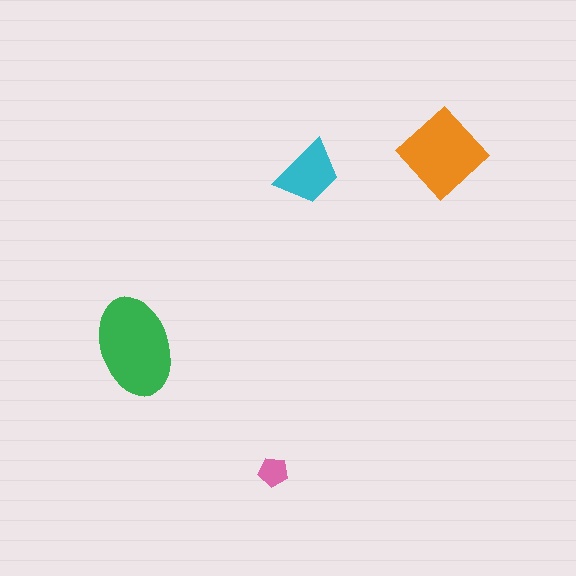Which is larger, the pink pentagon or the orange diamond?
The orange diamond.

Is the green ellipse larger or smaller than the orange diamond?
Larger.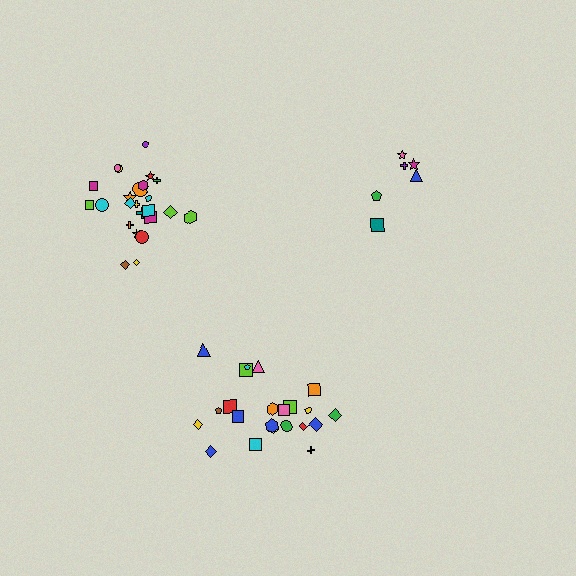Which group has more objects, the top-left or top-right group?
The top-left group.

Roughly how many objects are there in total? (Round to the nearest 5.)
Roughly 55 objects in total.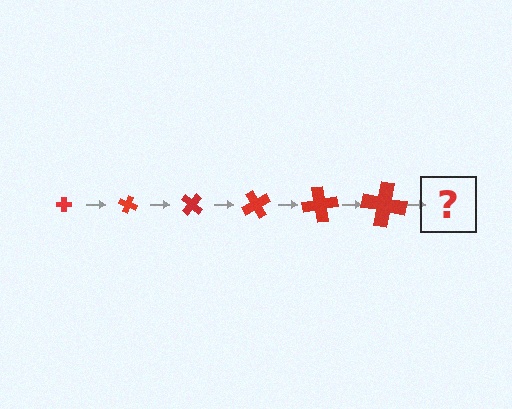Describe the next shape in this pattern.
It should be a cross, larger than the previous one and rotated 120 degrees from the start.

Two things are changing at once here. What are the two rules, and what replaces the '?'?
The two rules are that the cross grows larger each step and it rotates 20 degrees each step. The '?' should be a cross, larger than the previous one and rotated 120 degrees from the start.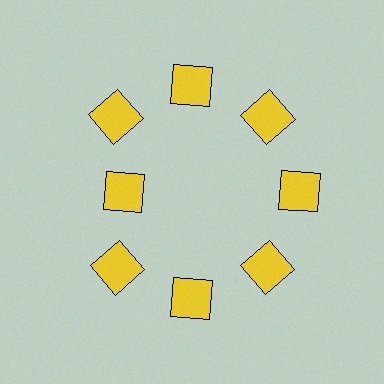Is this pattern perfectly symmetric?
No. The 8 yellow squares are arranged in a ring, but one element near the 9 o'clock position is pulled inward toward the center, breaking the 8-fold rotational symmetry.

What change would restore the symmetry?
The symmetry would be restored by moving it outward, back onto the ring so that all 8 squares sit at equal angles and equal distance from the center.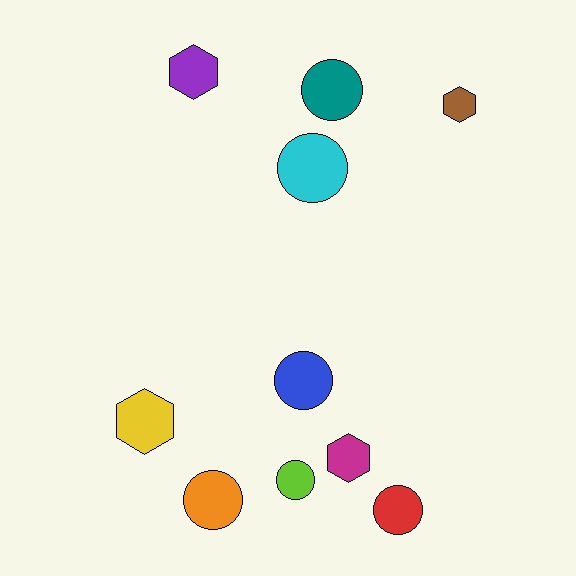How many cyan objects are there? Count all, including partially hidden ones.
There is 1 cyan object.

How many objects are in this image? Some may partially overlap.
There are 10 objects.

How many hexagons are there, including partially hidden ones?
There are 4 hexagons.